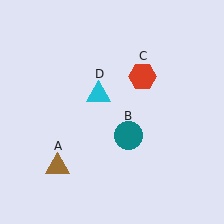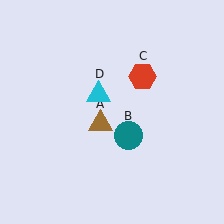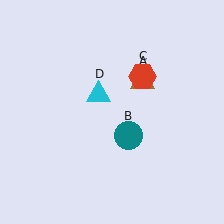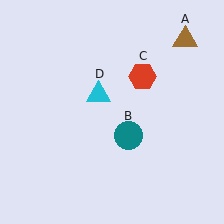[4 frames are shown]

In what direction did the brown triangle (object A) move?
The brown triangle (object A) moved up and to the right.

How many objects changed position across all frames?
1 object changed position: brown triangle (object A).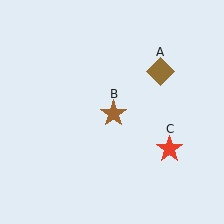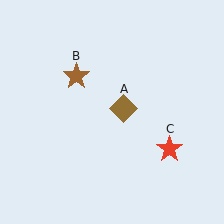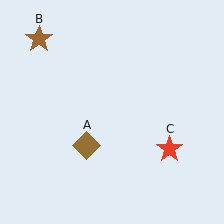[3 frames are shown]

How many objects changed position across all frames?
2 objects changed position: brown diamond (object A), brown star (object B).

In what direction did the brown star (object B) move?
The brown star (object B) moved up and to the left.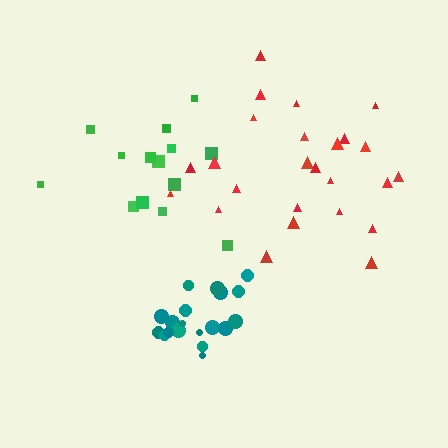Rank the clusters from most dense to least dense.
teal, red, green.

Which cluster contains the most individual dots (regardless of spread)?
Red (25).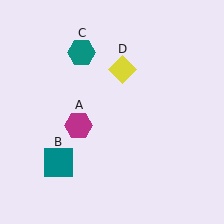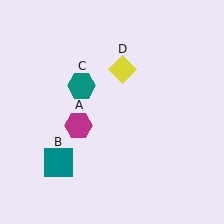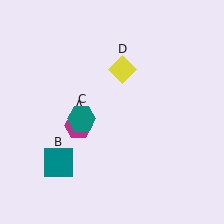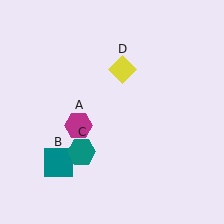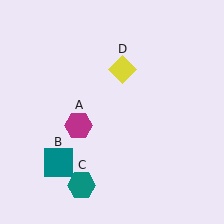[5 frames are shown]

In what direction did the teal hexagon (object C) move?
The teal hexagon (object C) moved down.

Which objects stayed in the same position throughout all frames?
Magenta hexagon (object A) and teal square (object B) and yellow diamond (object D) remained stationary.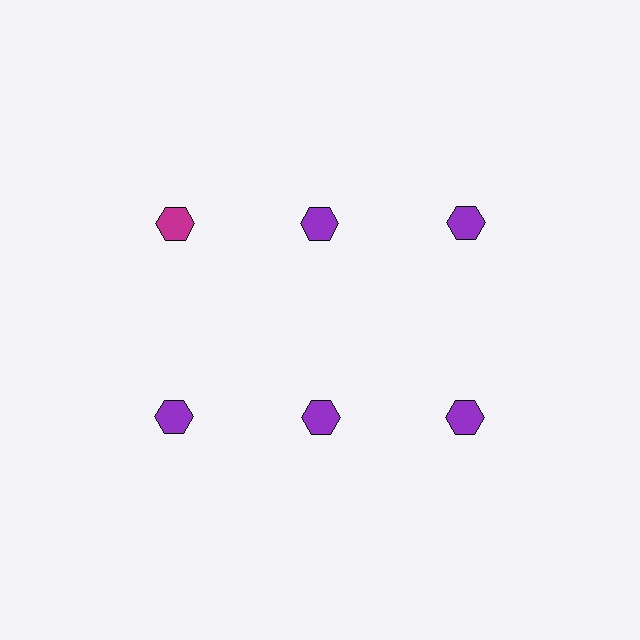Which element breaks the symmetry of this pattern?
The magenta hexagon in the top row, leftmost column breaks the symmetry. All other shapes are purple hexagons.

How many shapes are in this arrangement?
There are 6 shapes arranged in a grid pattern.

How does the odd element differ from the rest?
It has a different color: magenta instead of purple.